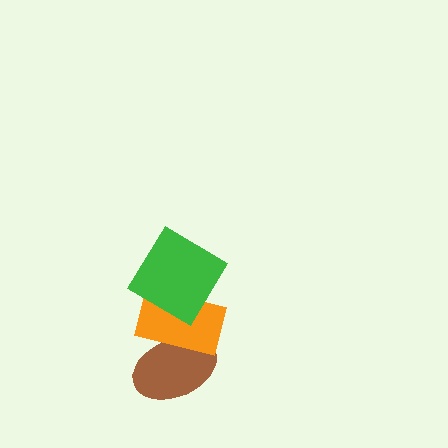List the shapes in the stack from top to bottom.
From top to bottom: the green diamond, the orange rectangle, the brown ellipse.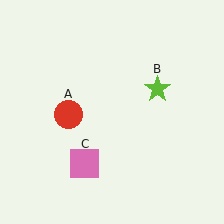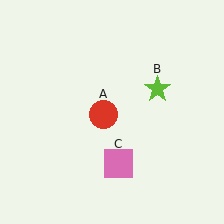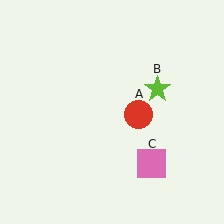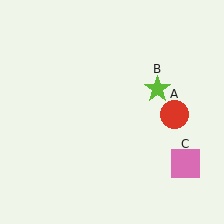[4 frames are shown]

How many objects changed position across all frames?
2 objects changed position: red circle (object A), pink square (object C).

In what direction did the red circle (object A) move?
The red circle (object A) moved right.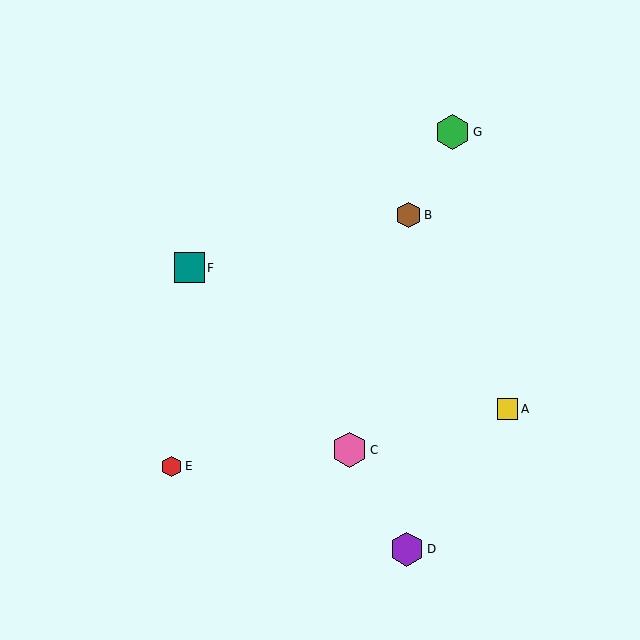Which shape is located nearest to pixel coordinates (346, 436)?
The pink hexagon (labeled C) at (349, 450) is nearest to that location.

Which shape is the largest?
The pink hexagon (labeled C) is the largest.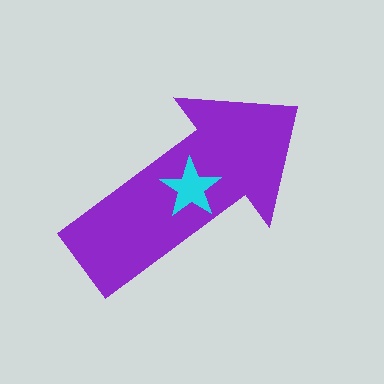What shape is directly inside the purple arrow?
The cyan star.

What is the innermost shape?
The cyan star.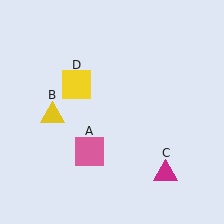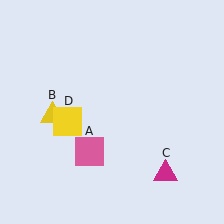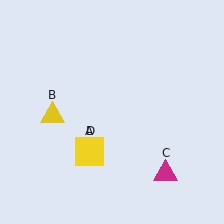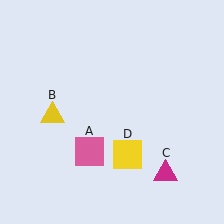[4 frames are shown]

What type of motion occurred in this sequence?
The yellow square (object D) rotated counterclockwise around the center of the scene.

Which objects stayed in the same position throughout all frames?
Pink square (object A) and yellow triangle (object B) and magenta triangle (object C) remained stationary.